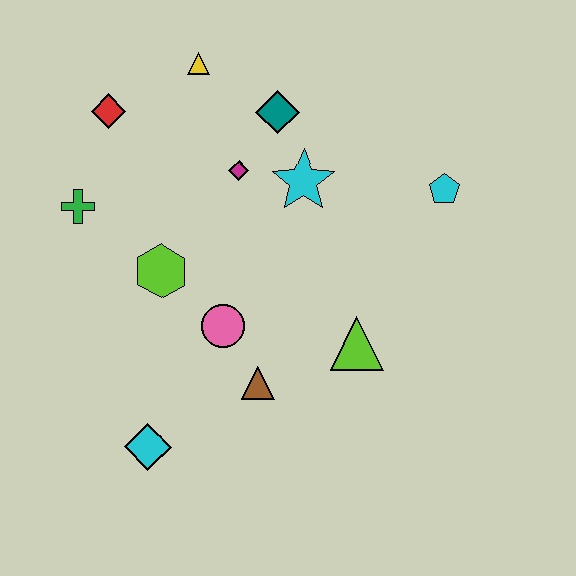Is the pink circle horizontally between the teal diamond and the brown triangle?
No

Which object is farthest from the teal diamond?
The cyan diamond is farthest from the teal diamond.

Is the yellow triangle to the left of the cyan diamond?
No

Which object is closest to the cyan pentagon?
The cyan star is closest to the cyan pentagon.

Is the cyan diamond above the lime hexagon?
No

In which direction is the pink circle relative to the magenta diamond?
The pink circle is below the magenta diamond.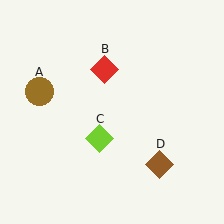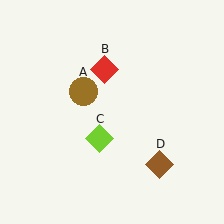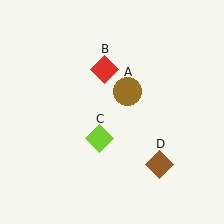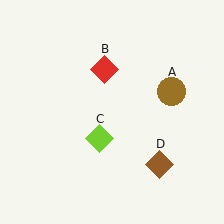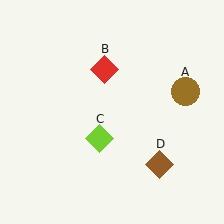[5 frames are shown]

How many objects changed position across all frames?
1 object changed position: brown circle (object A).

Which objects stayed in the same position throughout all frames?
Red diamond (object B) and lime diamond (object C) and brown diamond (object D) remained stationary.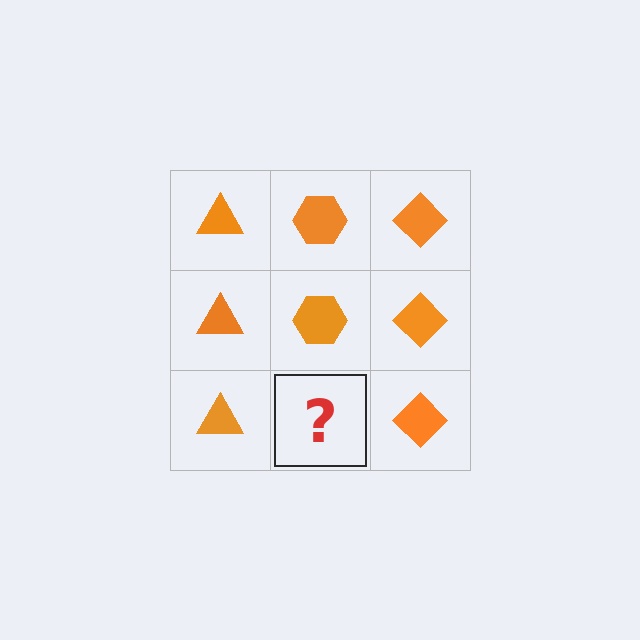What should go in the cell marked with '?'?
The missing cell should contain an orange hexagon.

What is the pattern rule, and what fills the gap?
The rule is that each column has a consistent shape. The gap should be filled with an orange hexagon.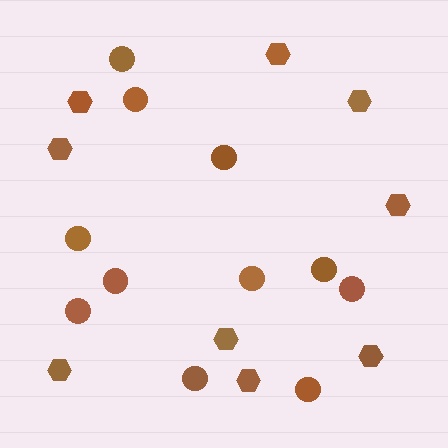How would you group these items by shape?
There are 2 groups: one group of hexagons (9) and one group of circles (11).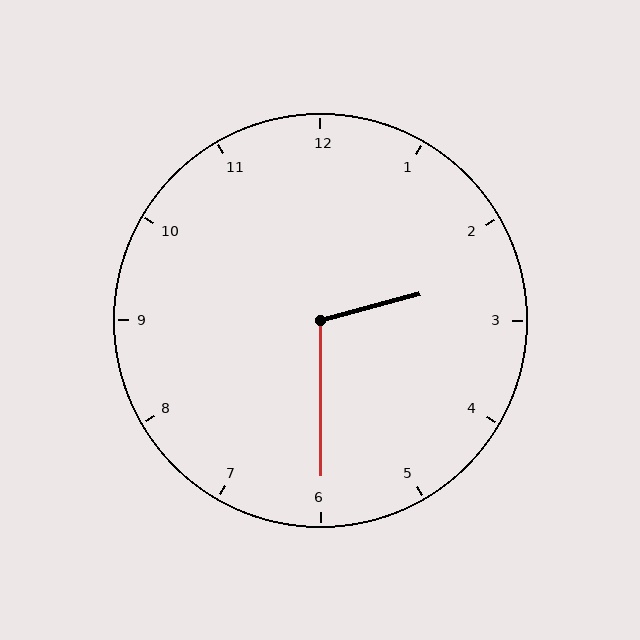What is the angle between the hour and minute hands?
Approximately 105 degrees.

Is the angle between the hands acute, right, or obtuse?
It is obtuse.